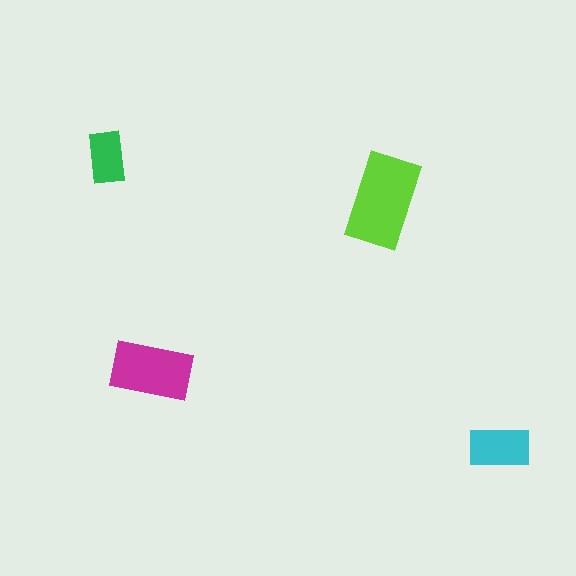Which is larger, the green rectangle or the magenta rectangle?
The magenta one.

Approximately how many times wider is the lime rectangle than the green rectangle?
About 2 times wider.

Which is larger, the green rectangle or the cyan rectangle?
The cyan one.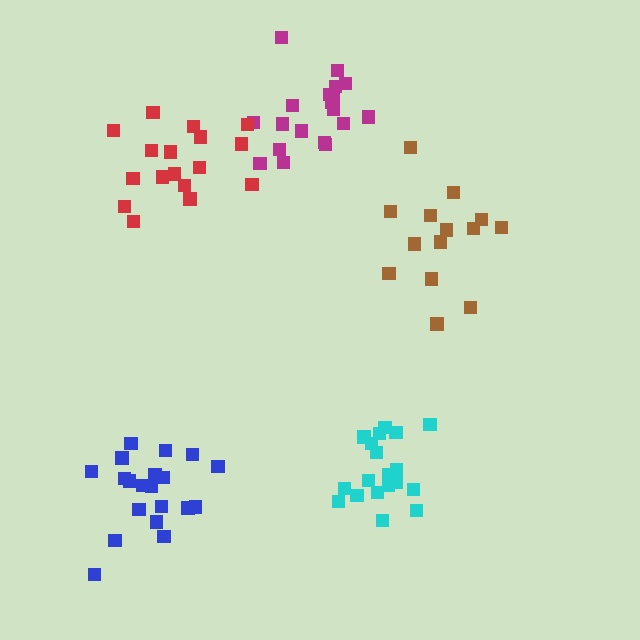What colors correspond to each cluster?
The clusters are colored: brown, cyan, magenta, red, blue.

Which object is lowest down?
The blue cluster is bottommost.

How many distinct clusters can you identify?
There are 5 distinct clusters.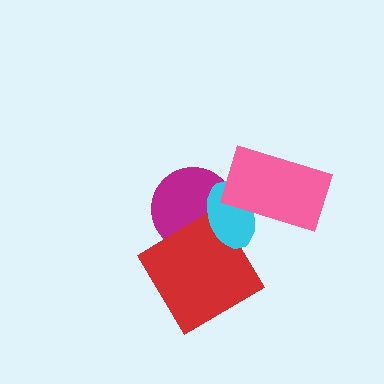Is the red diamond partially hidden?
Yes, it is partially covered by another shape.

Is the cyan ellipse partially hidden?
Yes, it is partially covered by another shape.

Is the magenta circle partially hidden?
Yes, it is partially covered by another shape.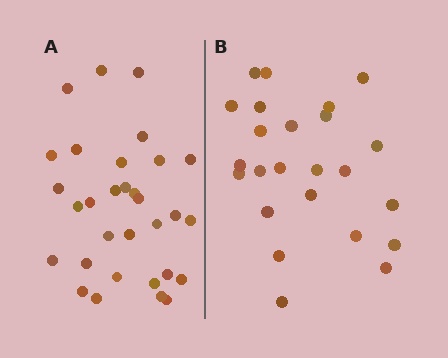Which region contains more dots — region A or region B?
Region A (the left region) has more dots.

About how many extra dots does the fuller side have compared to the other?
Region A has roughly 8 or so more dots than region B.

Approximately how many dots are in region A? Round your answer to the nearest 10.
About 30 dots. (The exact count is 31, which rounds to 30.)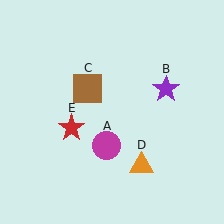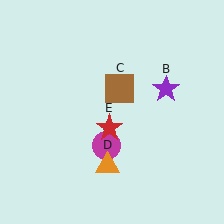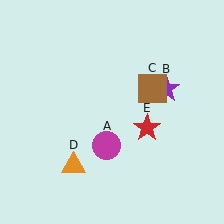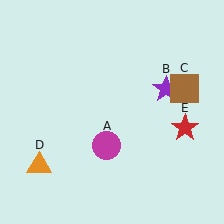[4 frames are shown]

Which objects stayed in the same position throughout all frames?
Magenta circle (object A) and purple star (object B) remained stationary.